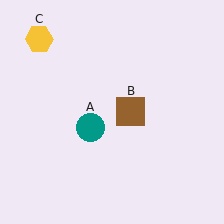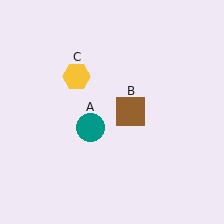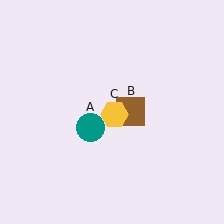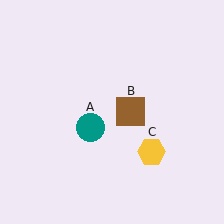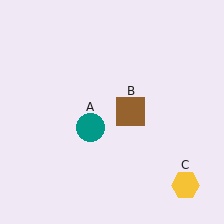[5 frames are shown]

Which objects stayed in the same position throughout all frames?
Teal circle (object A) and brown square (object B) remained stationary.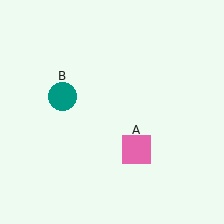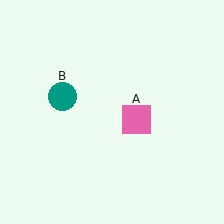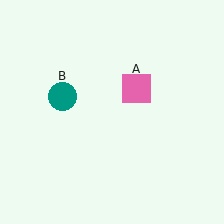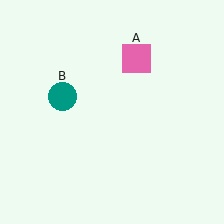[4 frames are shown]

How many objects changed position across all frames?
1 object changed position: pink square (object A).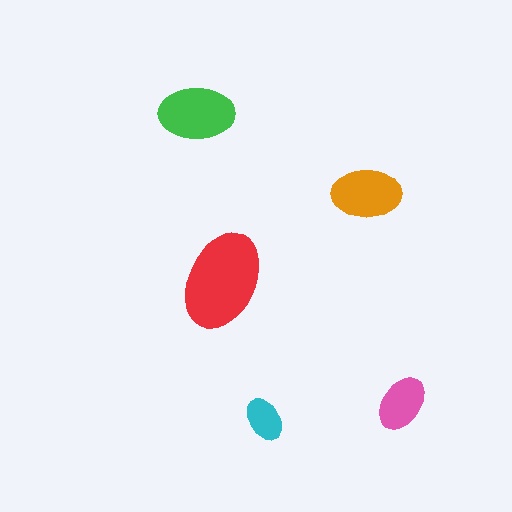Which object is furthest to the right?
The pink ellipse is rightmost.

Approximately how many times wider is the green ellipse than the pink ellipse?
About 1.5 times wider.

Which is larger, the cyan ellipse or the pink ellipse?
The pink one.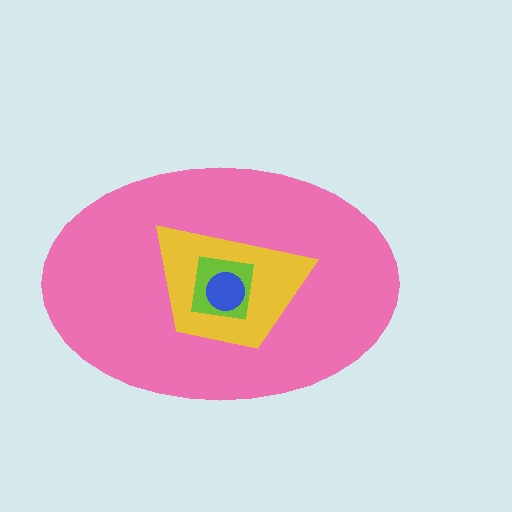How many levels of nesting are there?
4.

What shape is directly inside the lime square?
The blue circle.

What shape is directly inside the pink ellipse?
The yellow trapezoid.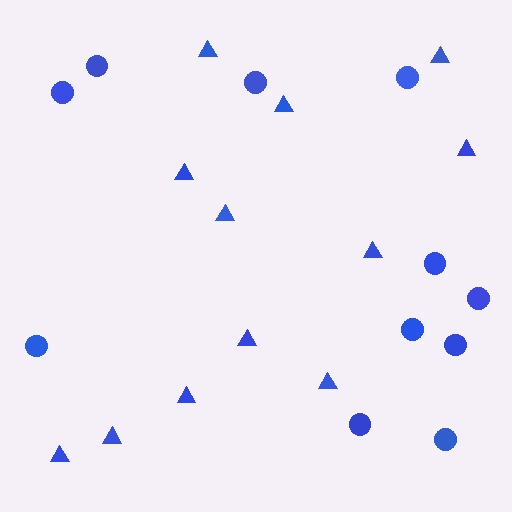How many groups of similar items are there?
There are 2 groups: one group of circles (11) and one group of triangles (12).